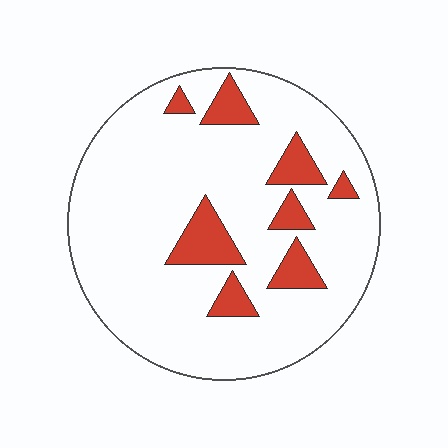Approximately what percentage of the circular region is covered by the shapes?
Approximately 15%.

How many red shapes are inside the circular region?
8.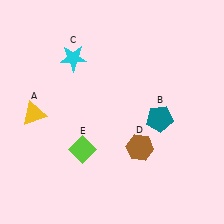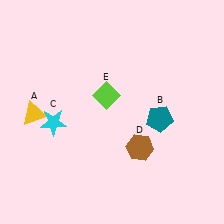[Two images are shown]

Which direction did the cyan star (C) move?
The cyan star (C) moved down.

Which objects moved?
The objects that moved are: the cyan star (C), the lime diamond (E).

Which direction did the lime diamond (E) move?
The lime diamond (E) moved up.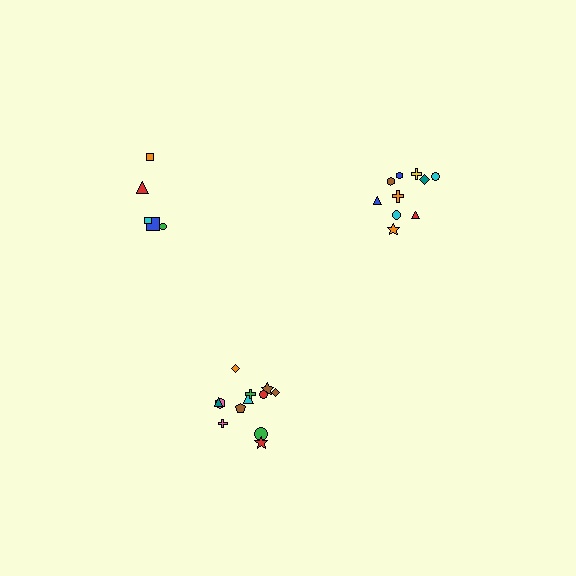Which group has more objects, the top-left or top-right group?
The top-right group.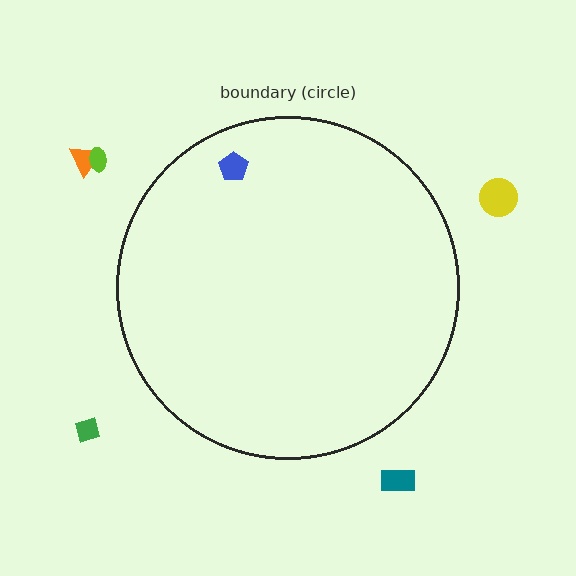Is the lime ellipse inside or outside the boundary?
Outside.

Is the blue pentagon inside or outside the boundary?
Inside.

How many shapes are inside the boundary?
1 inside, 5 outside.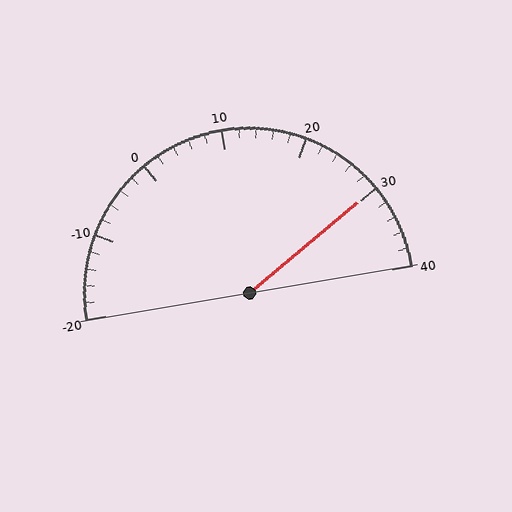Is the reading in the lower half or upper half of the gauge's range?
The reading is in the upper half of the range (-20 to 40).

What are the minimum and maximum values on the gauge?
The gauge ranges from -20 to 40.